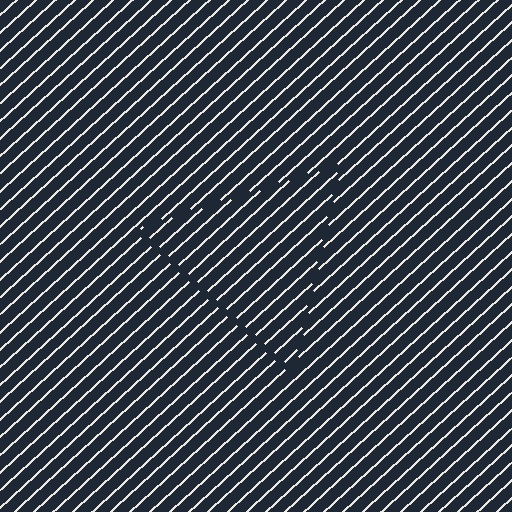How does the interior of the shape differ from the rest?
The interior of the shape contains the same grating, shifted by half a period — the contour is defined by the phase discontinuity where line-ends from the inner and outer gratings abut.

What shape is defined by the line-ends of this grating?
An illusory triangle. The interior of the shape contains the same grating, shifted by half a period — the contour is defined by the phase discontinuity where line-ends from the inner and outer gratings abut.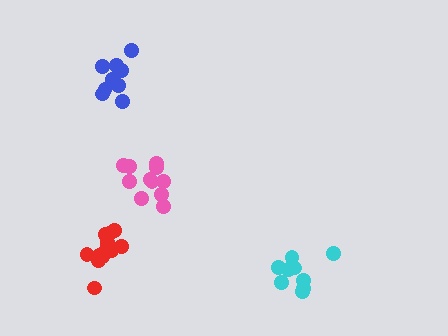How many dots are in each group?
Group 1: 12 dots, Group 2: 12 dots, Group 3: 9 dots, Group 4: 9 dots (42 total).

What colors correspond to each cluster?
The clusters are colored: red, pink, blue, cyan.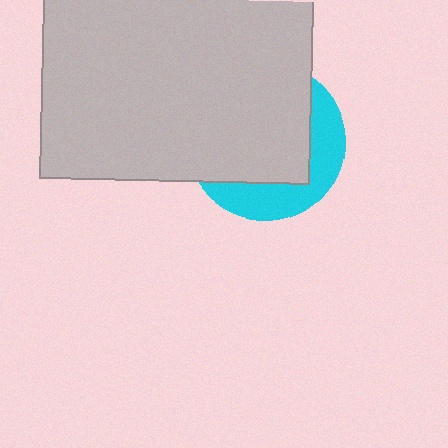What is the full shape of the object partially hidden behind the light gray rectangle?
The partially hidden object is a cyan circle.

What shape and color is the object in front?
The object in front is a light gray rectangle.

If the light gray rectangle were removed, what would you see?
You would see the complete cyan circle.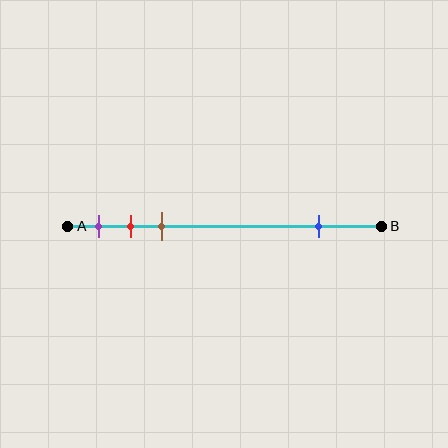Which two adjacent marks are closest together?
The red and brown marks are the closest adjacent pair.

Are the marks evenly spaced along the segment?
No, the marks are not evenly spaced.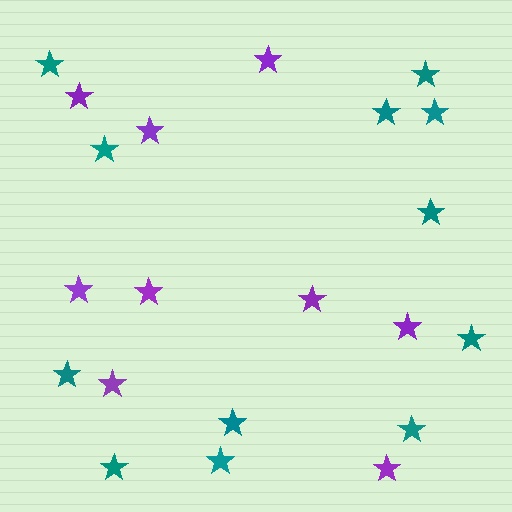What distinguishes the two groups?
There are 2 groups: one group of purple stars (9) and one group of teal stars (12).